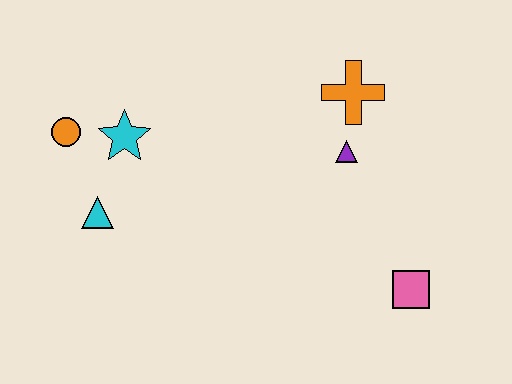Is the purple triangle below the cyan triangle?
No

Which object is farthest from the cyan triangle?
The pink square is farthest from the cyan triangle.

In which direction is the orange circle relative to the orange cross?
The orange circle is to the left of the orange cross.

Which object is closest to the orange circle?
The cyan star is closest to the orange circle.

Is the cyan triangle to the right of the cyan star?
No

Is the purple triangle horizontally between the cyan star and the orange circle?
No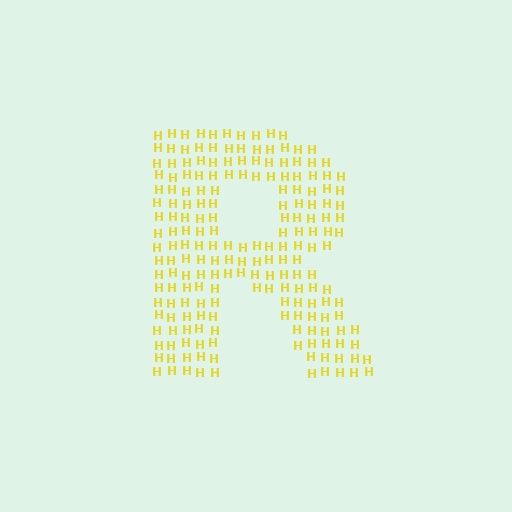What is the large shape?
The large shape is the letter R.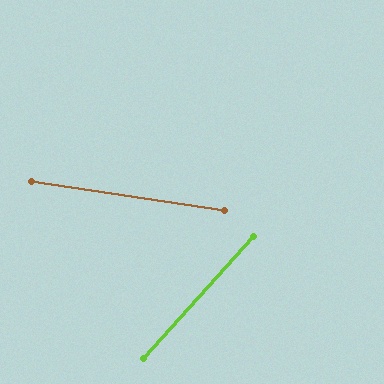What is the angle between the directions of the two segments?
Approximately 56 degrees.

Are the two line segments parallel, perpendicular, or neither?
Neither parallel nor perpendicular — they differ by about 56°.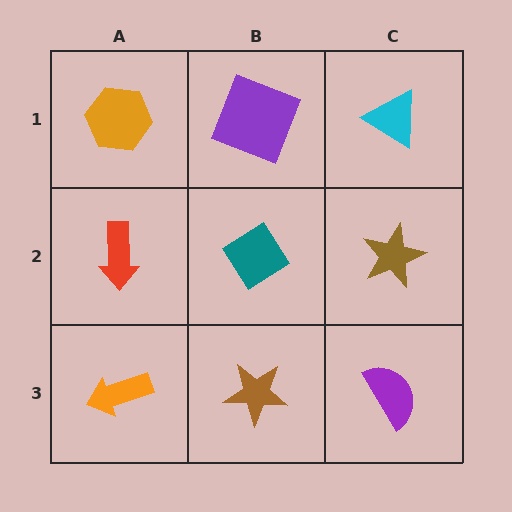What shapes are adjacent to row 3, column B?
A teal diamond (row 2, column B), an orange arrow (row 3, column A), a purple semicircle (row 3, column C).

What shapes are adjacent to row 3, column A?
A red arrow (row 2, column A), a brown star (row 3, column B).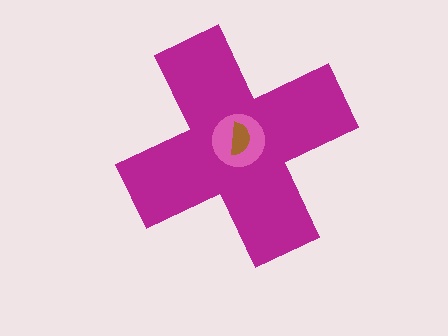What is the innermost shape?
The brown semicircle.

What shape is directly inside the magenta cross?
The pink circle.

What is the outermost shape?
The magenta cross.